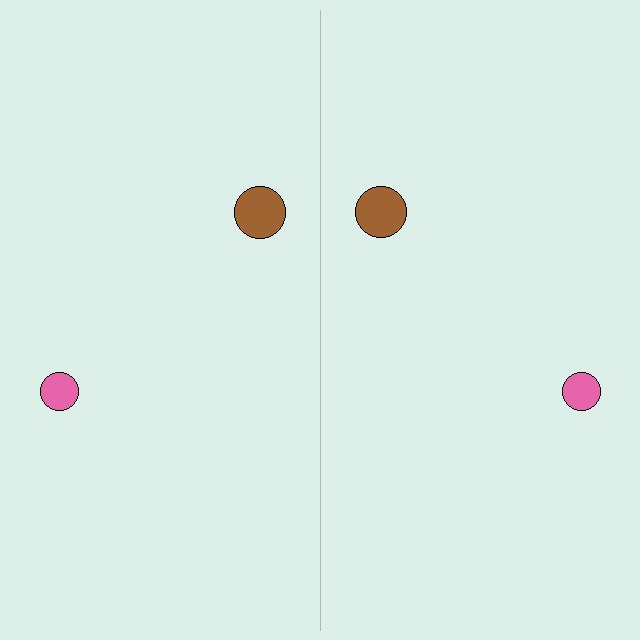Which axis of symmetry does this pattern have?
The pattern has a vertical axis of symmetry running through the center of the image.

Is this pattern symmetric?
Yes, this pattern has bilateral (reflection) symmetry.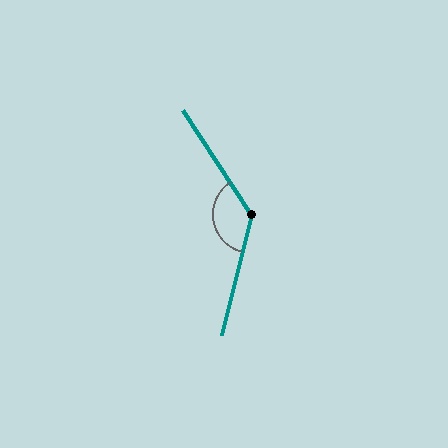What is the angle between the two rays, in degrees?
Approximately 133 degrees.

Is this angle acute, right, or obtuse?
It is obtuse.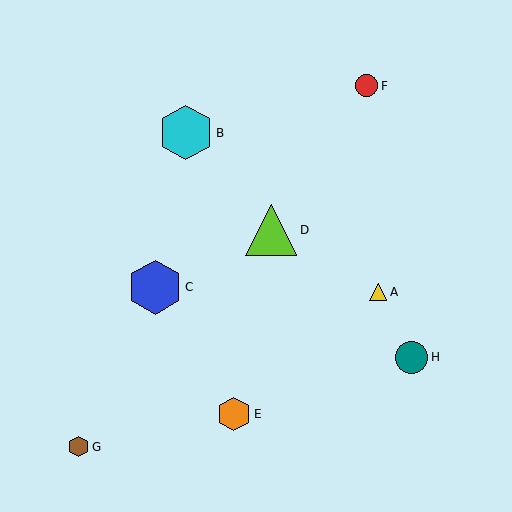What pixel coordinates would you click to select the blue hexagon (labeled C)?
Click at (155, 287) to select the blue hexagon C.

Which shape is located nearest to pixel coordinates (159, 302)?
The blue hexagon (labeled C) at (155, 287) is nearest to that location.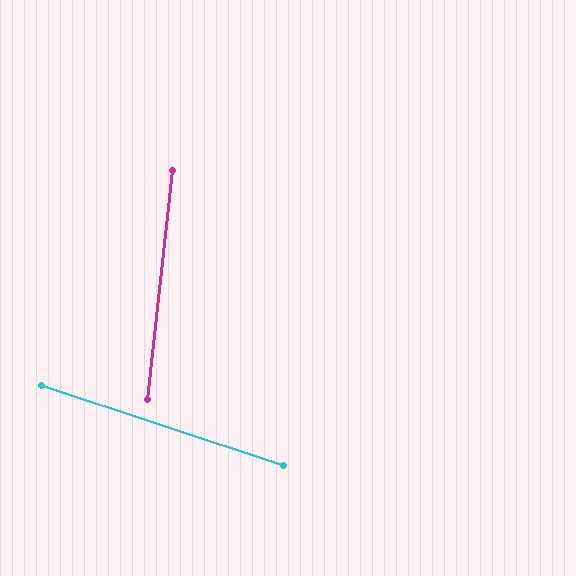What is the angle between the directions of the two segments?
Approximately 78 degrees.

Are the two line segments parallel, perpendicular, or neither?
Neither parallel nor perpendicular — they differ by about 78°.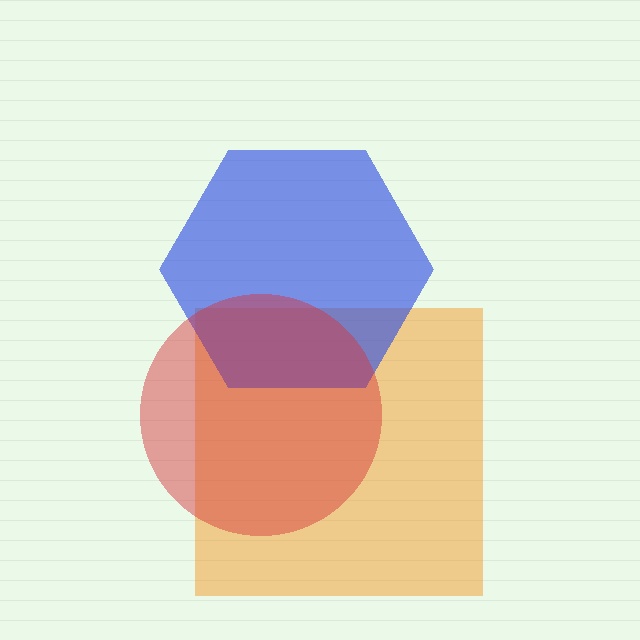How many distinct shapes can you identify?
There are 3 distinct shapes: an orange square, a blue hexagon, a red circle.